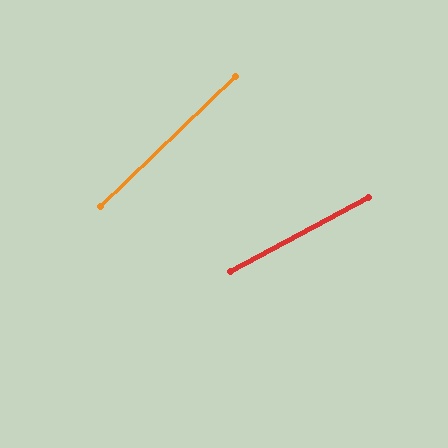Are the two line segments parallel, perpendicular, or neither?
Neither parallel nor perpendicular — they differ by about 16°.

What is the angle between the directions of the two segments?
Approximately 16 degrees.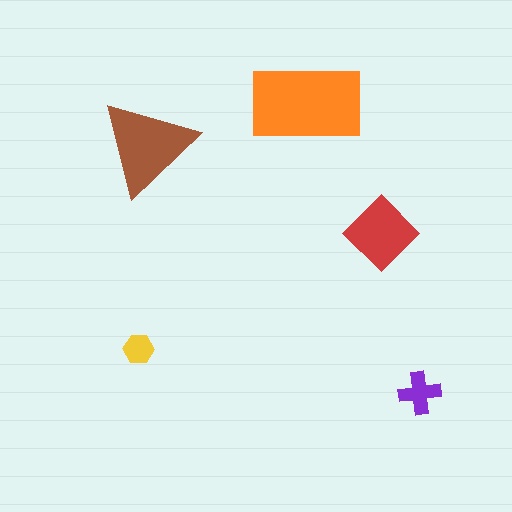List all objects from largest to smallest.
The orange rectangle, the brown triangle, the red diamond, the purple cross, the yellow hexagon.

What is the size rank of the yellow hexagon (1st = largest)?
5th.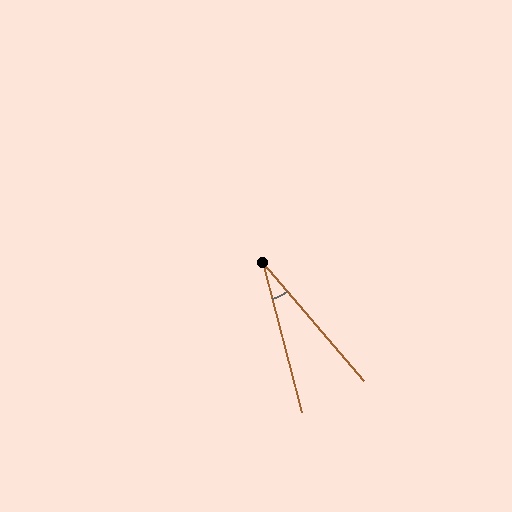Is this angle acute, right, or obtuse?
It is acute.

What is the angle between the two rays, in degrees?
Approximately 26 degrees.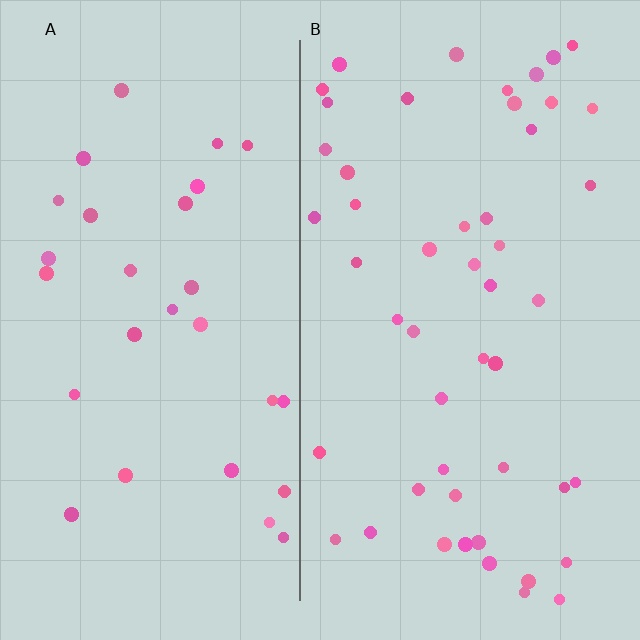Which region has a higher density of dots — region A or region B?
B (the right).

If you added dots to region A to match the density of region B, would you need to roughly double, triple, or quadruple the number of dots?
Approximately double.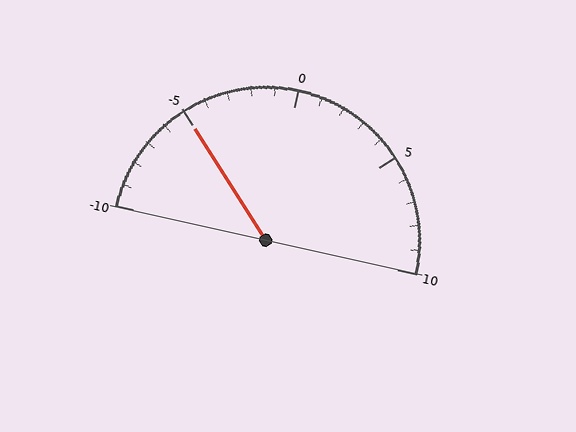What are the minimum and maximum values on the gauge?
The gauge ranges from -10 to 10.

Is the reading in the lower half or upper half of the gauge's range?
The reading is in the lower half of the range (-10 to 10).